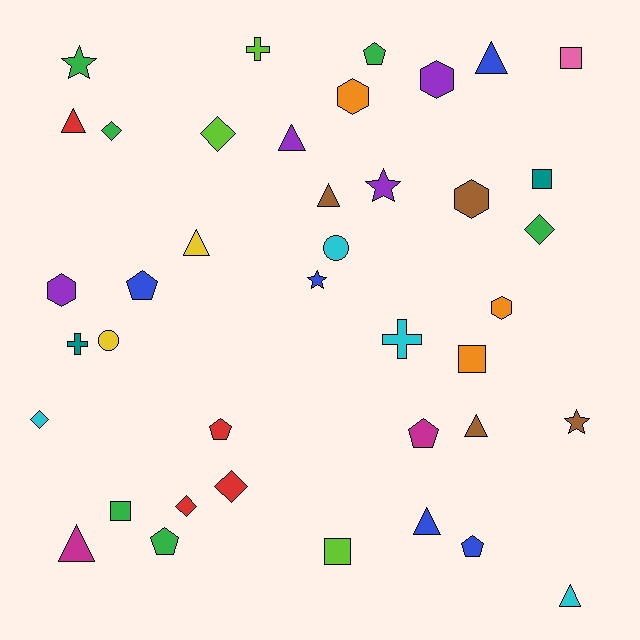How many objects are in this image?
There are 40 objects.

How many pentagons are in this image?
There are 6 pentagons.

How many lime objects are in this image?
There are 3 lime objects.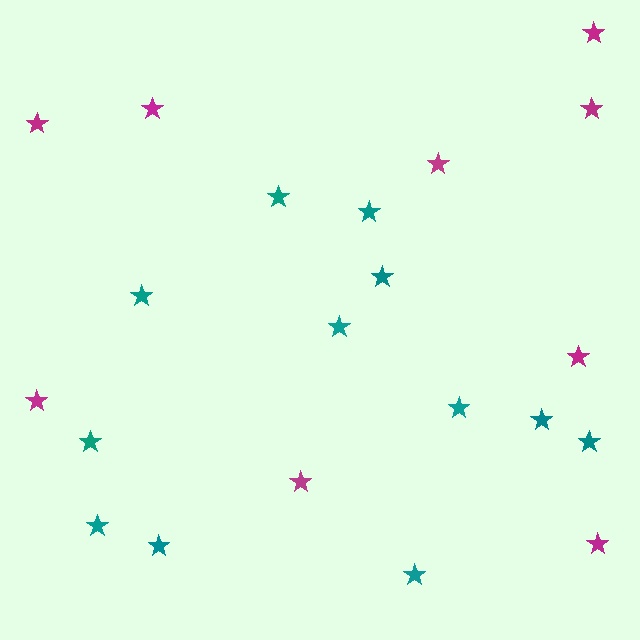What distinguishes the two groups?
There are 2 groups: one group of teal stars (12) and one group of magenta stars (9).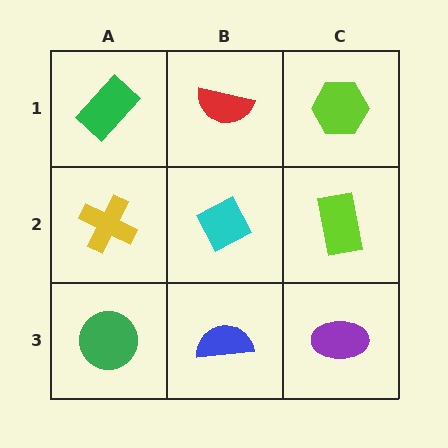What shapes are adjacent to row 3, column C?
A lime rectangle (row 2, column C), a blue semicircle (row 3, column B).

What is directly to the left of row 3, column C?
A blue semicircle.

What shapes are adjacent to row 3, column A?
A yellow cross (row 2, column A), a blue semicircle (row 3, column B).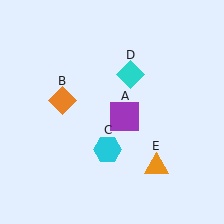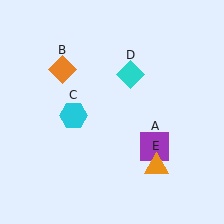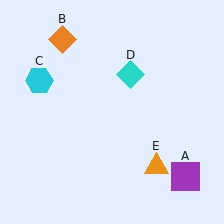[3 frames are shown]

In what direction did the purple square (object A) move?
The purple square (object A) moved down and to the right.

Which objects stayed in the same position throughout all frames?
Cyan diamond (object D) and orange triangle (object E) remained stationary.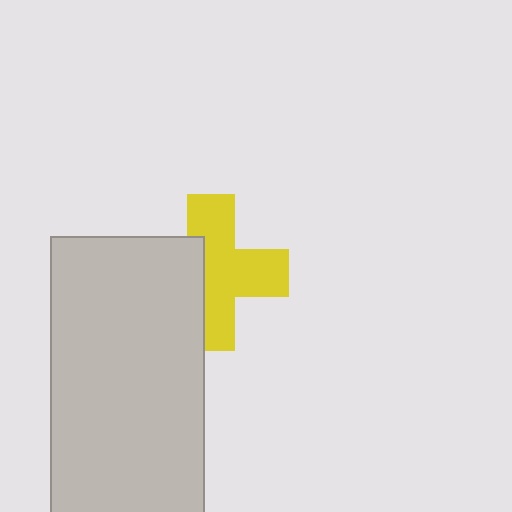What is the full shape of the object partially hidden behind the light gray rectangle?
The partially hidden object is a yellow cross.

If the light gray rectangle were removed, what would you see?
You would see the complete yellow cross.